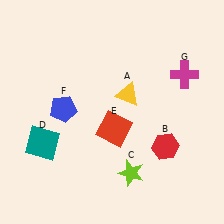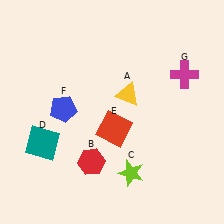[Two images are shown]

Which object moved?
The red hexagon (B) moved left.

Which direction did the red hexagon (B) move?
The red hexagon (B) moved left.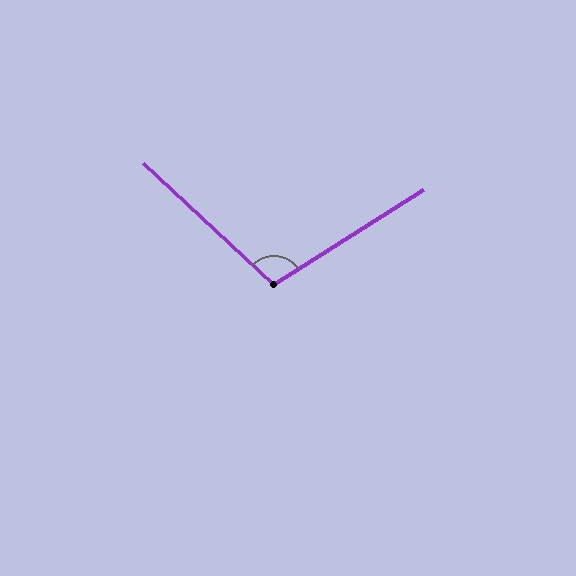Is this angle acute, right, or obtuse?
It is obtuse.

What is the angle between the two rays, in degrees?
Approximately 105 degrees.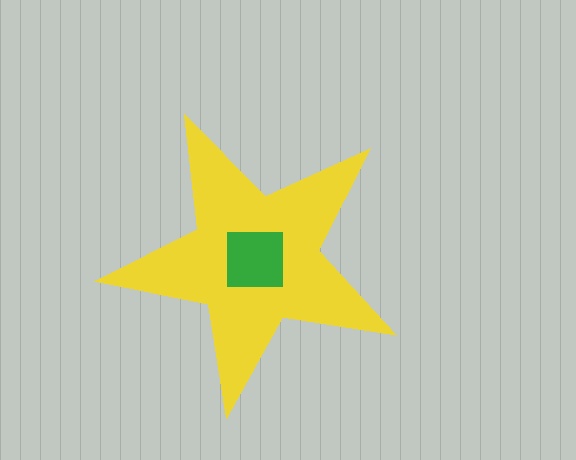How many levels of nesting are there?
2.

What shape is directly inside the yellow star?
The green square.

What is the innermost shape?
The green square.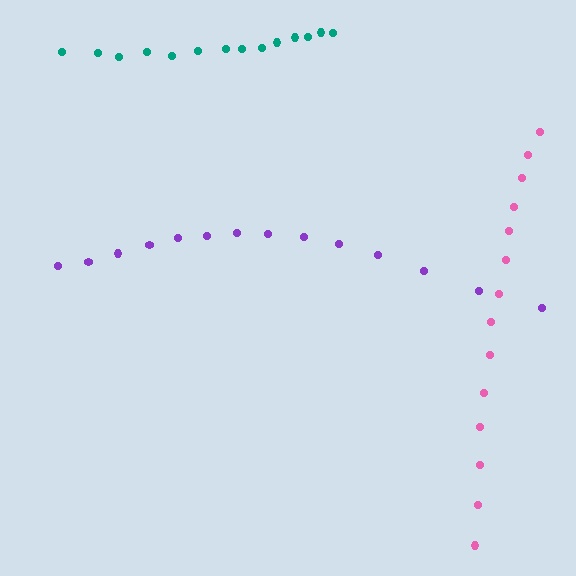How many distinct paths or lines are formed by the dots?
There are 3 distinct paths.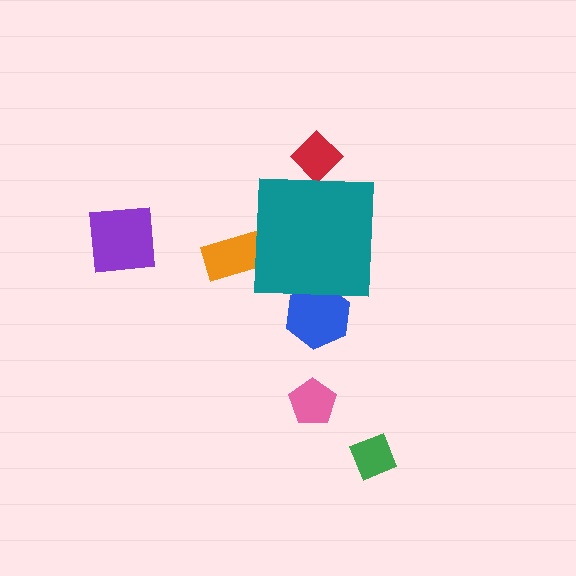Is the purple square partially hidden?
No, the purple square is fully visible.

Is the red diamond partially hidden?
Yes, the red diamond is partially hidden behind the teal square.